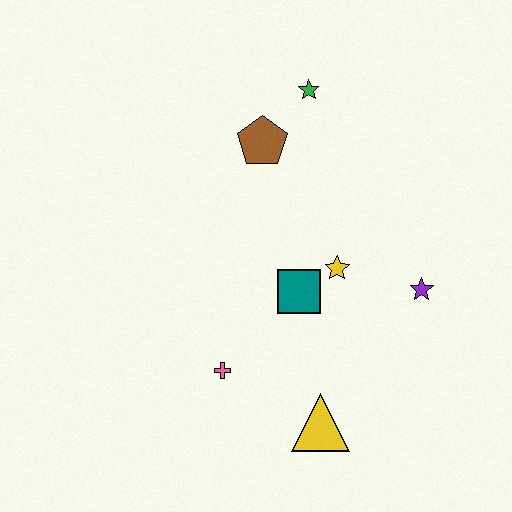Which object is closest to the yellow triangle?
The pink cross is closest to the yellow triangle.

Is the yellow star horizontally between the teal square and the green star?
No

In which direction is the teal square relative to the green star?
The teal square is below the green star.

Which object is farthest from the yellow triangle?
The green star is farthest from the yellow triangle.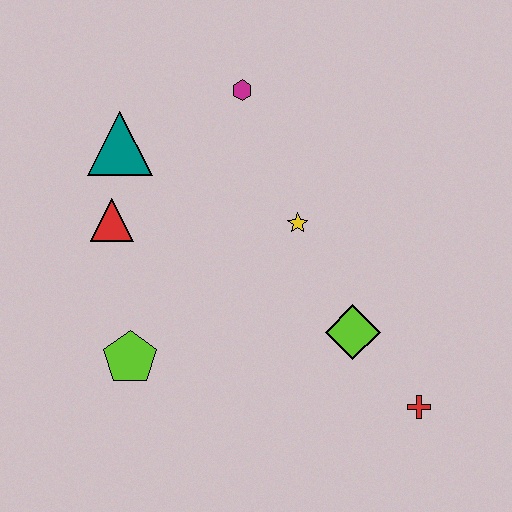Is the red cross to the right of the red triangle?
Yes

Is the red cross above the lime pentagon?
No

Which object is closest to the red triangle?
The teal triangle is closest to the red triangle.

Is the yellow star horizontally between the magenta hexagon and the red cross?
Yes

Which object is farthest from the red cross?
The teal triangle is farthest from the red cross.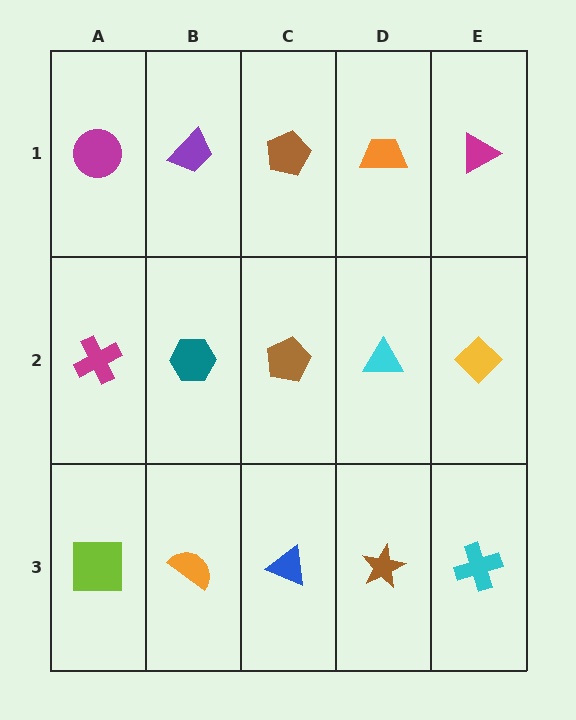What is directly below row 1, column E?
A yellow diamond.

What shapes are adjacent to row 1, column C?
A brown pentagon (row 2, column C), a purple trapezoid (row 1, column B), an orange trapezoid (row 1, column D).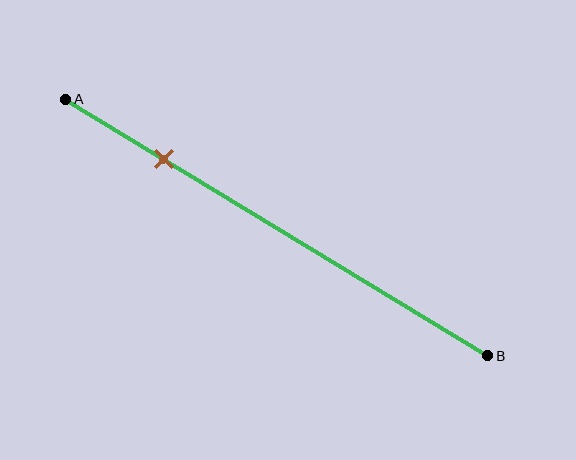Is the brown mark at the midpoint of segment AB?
No, the mark is at about 25% from A, not at the 50% midpoint.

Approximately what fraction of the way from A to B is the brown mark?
The brown mark is approximately 25% of the way from A to B.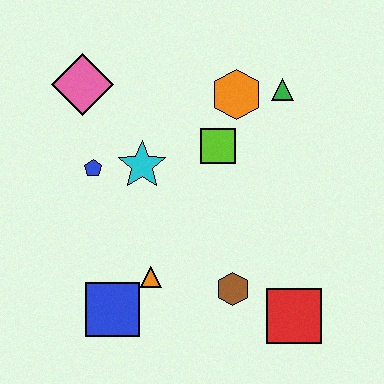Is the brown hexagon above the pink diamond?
No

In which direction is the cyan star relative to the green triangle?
The cyan star is to the left of the green triangle.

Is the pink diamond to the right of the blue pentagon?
No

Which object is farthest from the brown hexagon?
The pink diamond is farthest from the brown hexagon.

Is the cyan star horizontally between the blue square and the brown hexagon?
Yes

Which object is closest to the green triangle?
The orange hexagon is closest to the green triangle.